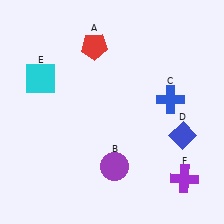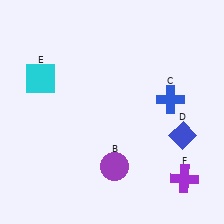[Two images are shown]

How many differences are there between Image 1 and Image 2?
There is 1 difference between the two images.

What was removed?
The red pentagon (A) was removed in Image 2.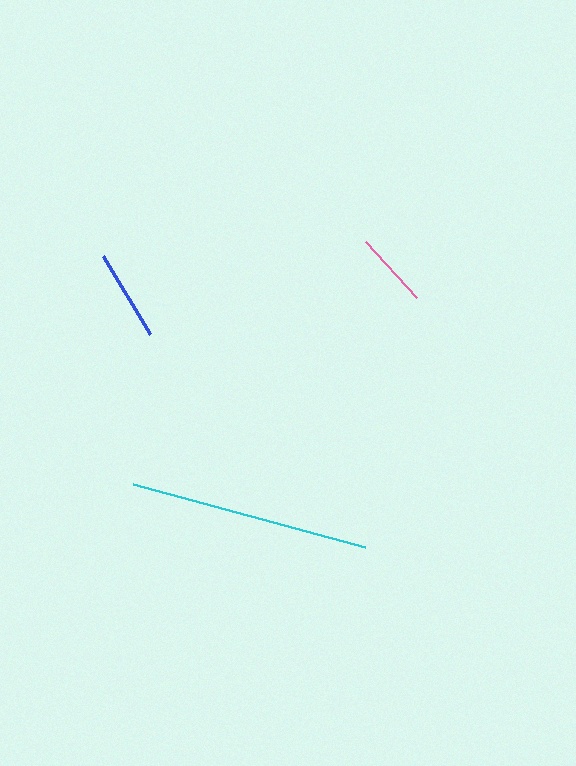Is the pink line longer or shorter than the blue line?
The blue line is longer than the pink line.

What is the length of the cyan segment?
The cyan segment is approximately 240 pixels long.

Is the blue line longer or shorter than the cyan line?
The cyan line is longer than the blue line.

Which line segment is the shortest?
The pink line is the shortest at approximately 75 pixels.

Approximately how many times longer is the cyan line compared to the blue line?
The cyan line is approximately 2.6 times the length of the blue line.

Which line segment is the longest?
The cyan line is the longest at approximately 240 pixels.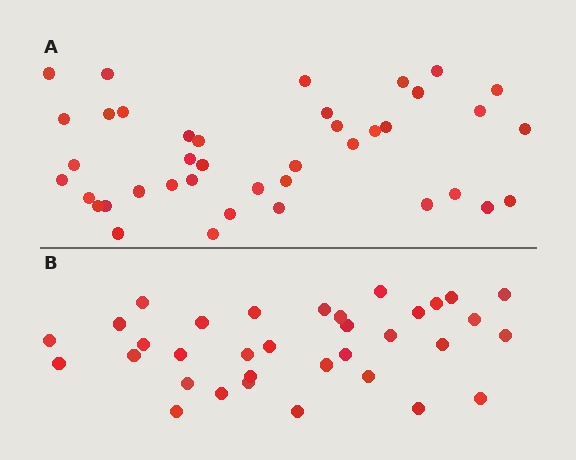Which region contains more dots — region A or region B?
Region A (the top region) has more dots.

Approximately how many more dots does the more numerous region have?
Region A has about 6 more dots than region B.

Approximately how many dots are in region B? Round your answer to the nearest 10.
About 30 dots. (The exact count is 34, which rounds to 30.)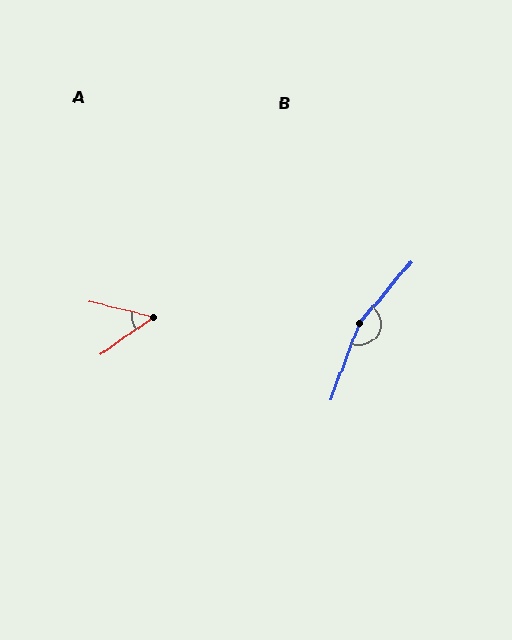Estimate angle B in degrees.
Approximately 160 degrees.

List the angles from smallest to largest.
A (49°), B (160°).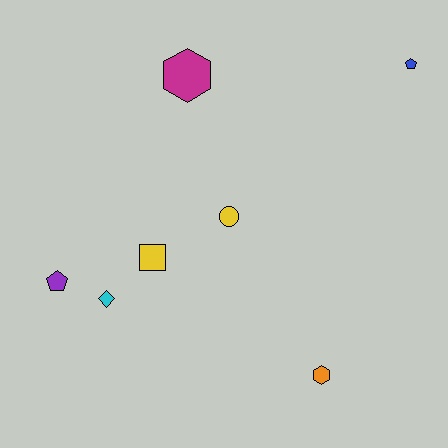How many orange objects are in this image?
There is 1 orange object.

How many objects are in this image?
There are 7 objects.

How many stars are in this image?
There are no stars.